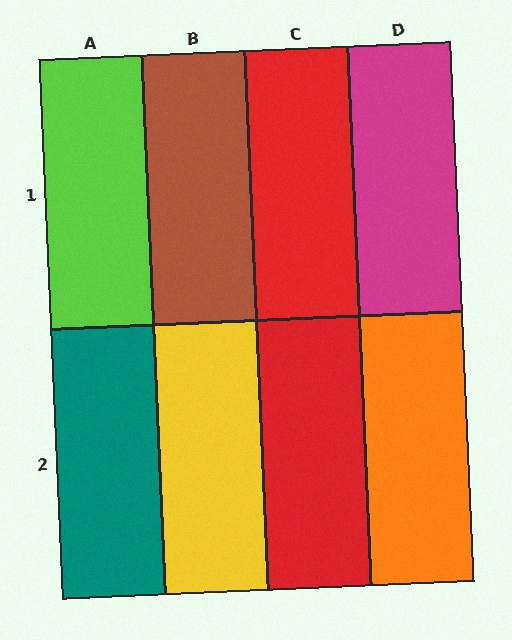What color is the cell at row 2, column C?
Red.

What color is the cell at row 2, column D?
Orange.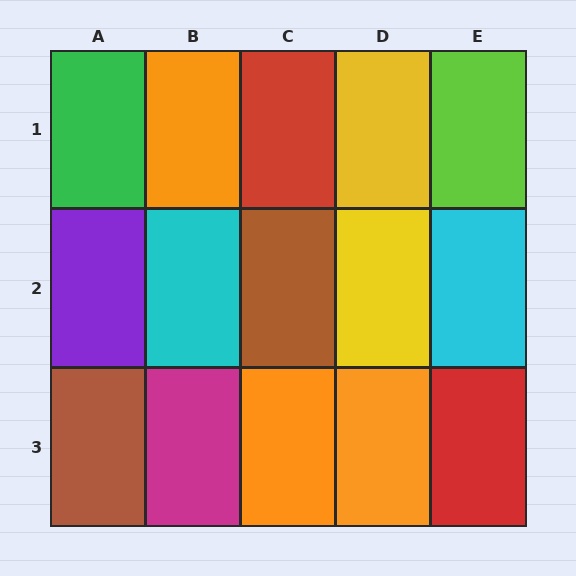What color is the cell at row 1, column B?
Orange.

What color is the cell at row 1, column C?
Red.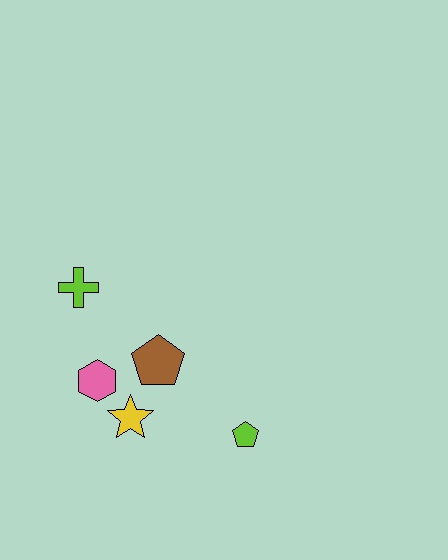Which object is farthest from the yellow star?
The lime cross is farthest from the yellow star.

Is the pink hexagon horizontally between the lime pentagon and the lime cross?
Yes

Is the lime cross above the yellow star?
Yes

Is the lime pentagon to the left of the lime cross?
No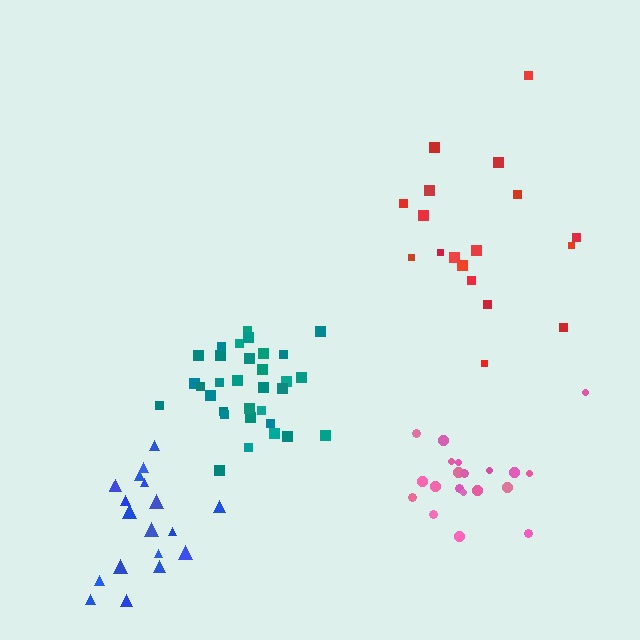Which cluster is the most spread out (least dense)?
Red.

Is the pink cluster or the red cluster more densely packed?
Pink.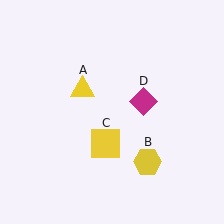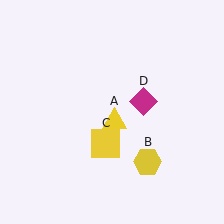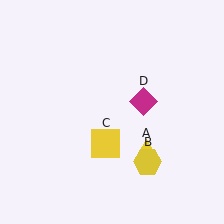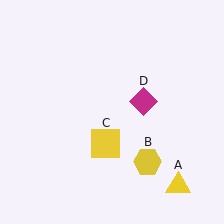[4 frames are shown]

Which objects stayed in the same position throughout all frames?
Yellow hexagon (object B) and yellow square (object C) and magenta diamond (object D) remained stationary.